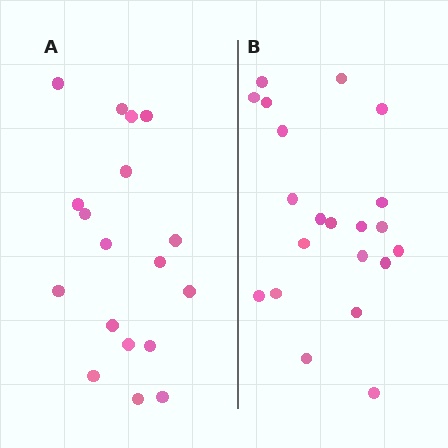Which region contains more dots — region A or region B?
Region B (the right region) has more dots.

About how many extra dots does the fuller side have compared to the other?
Region B has just a few more — roughly 2 or 3 more dots than region A.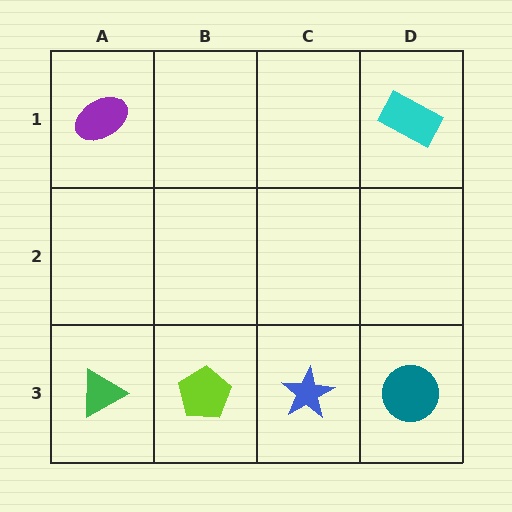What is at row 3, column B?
A lime pentagon.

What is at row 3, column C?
A blue star.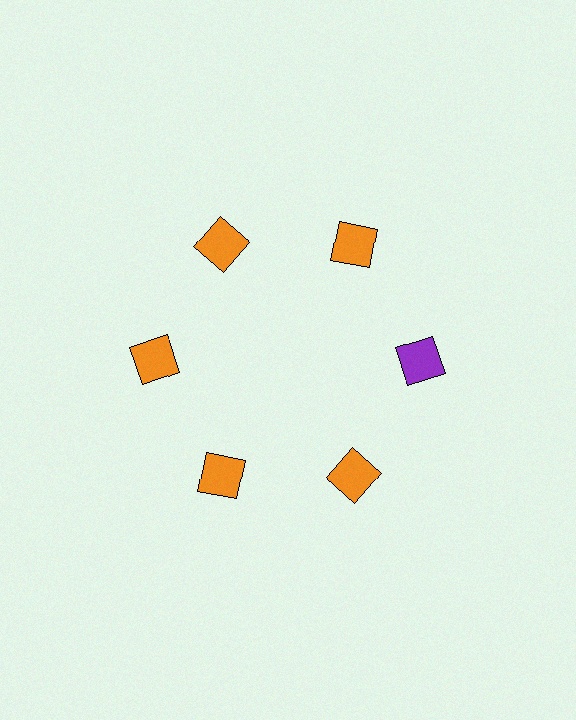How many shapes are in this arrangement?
There are 6 shapes arranged in a ring pattern.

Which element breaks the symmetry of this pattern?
The purple square at roughly the 3 o'clock position breaks the symmetry. All other shapes are orange squares.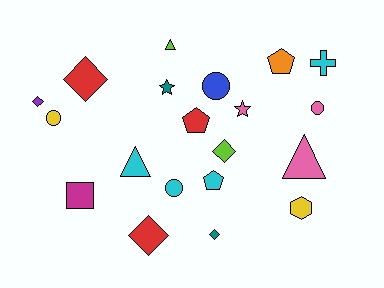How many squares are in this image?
There is 1 square.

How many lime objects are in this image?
There are 2 lime objects.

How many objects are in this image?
There are 20 objects.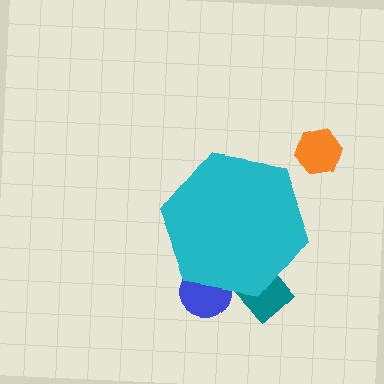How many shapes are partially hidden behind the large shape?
2 shapes are partially hidden.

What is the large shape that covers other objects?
A cyan hexagon.